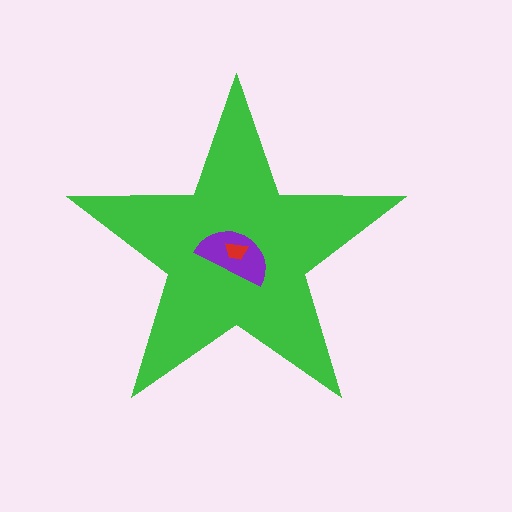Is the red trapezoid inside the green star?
Yes.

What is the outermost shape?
The green star.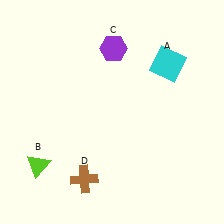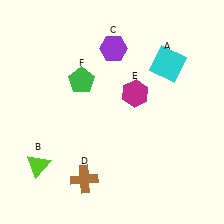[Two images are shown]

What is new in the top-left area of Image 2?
A green pentagon (F) was added in the top-left area of Image 2.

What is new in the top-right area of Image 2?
A magenta hexagon (E) was added in the top-right area of Image 2.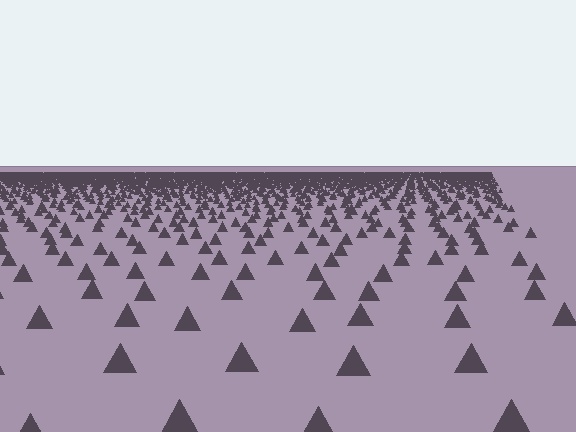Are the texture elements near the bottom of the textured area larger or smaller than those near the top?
Larger. Near the bottom, elements are closer to the viewer and appear at a bigger on-screen size.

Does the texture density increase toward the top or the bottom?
Density increases toward the top.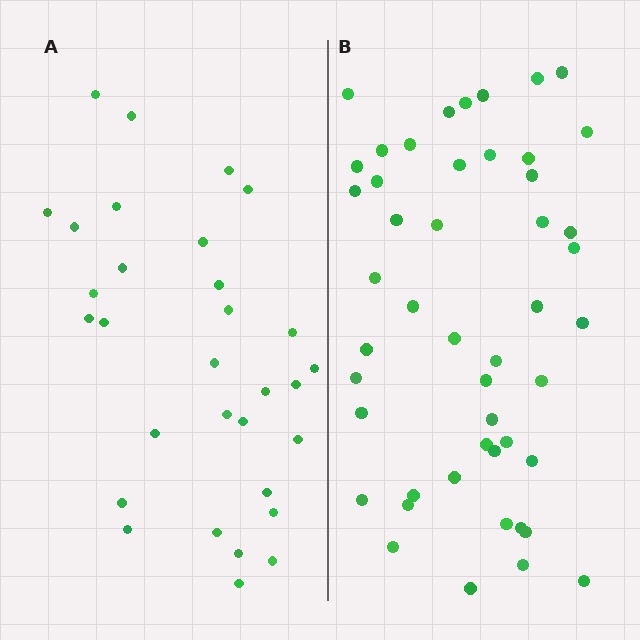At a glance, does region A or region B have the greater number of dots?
Region B (the right region) has more dots.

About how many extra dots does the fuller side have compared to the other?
Region B has approximately 15 more dots than region A.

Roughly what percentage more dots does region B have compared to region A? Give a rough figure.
About 55% more.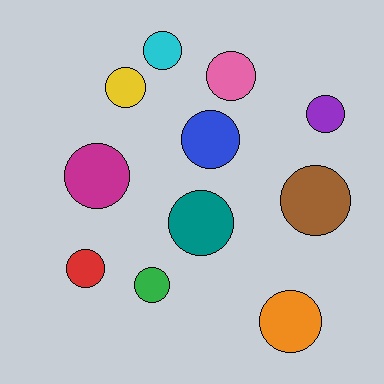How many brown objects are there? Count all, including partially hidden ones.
There is 1 brown object.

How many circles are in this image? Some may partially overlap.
There are 11 circles.